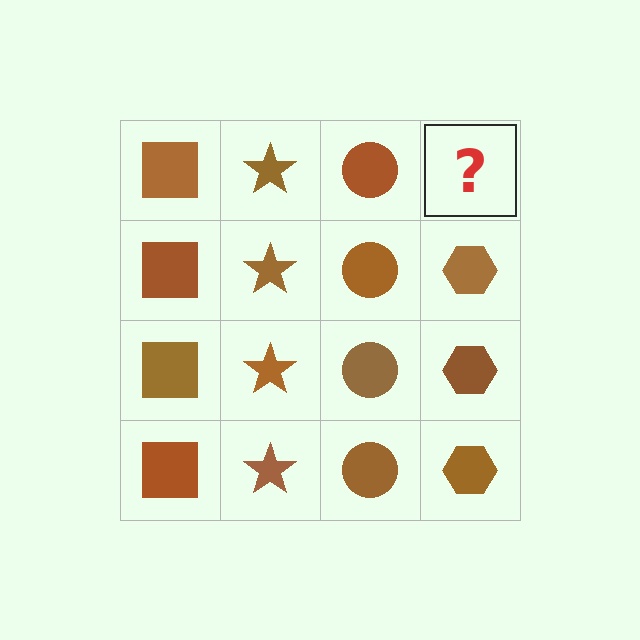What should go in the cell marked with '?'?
The missing cell should contain a brown hexagon.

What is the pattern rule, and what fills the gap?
The rule is that each column has a consistent shape. The gap should be filled with a brown hexagon.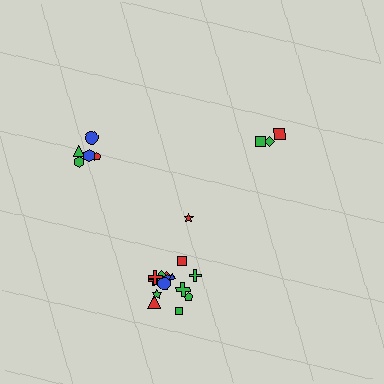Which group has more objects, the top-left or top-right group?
The top-left group.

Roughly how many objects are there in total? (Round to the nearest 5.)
Roughly 25 objects in total.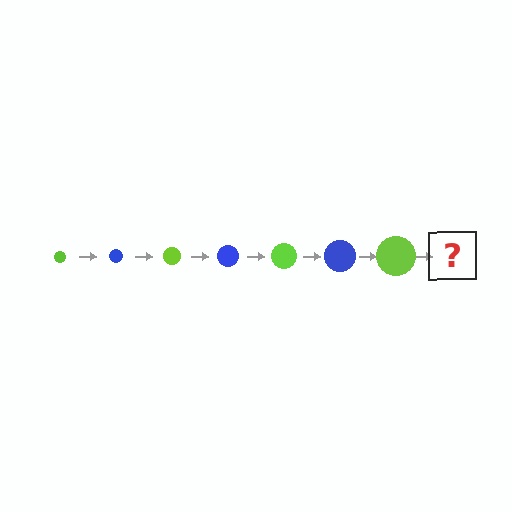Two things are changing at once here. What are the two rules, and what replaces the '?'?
The two rules are that the circle grows larger each step and the color cycles through lime and blue. The '?' should be a blue circle, larger than the previous one.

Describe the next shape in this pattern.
It should be a blue circle, larger than the previous one.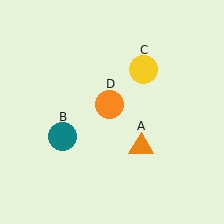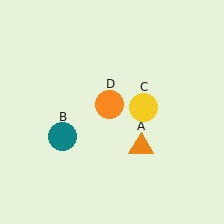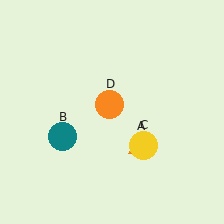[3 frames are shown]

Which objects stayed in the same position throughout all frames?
Orange triangle (object A) and teal circle (object B) and orange circle (object D) remained stationary.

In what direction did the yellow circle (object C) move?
The yellow circle (object C) moved down.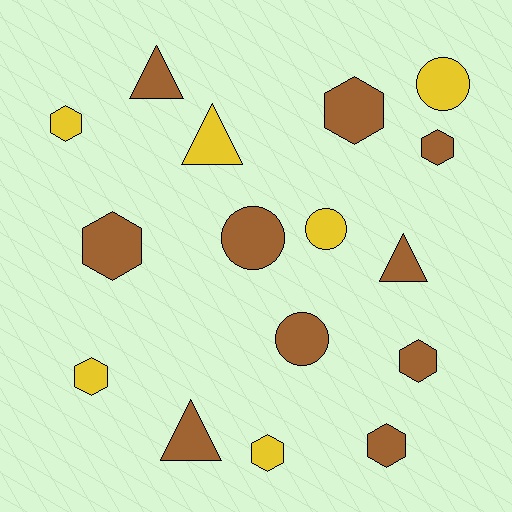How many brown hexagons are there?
There are 5 brown hexagons.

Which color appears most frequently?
Brown, with 10 objects.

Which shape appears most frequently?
Hexagon, with 8 objects.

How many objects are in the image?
There are 16 objects.